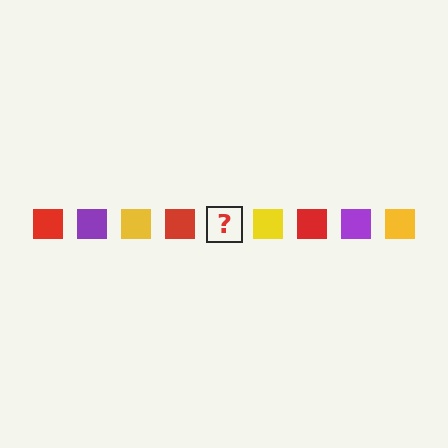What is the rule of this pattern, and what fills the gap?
The rule is that the pattern cycles through red, purple, yellow squares. The gap should be filled with a purple square.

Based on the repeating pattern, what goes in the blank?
The blank should be a purple square.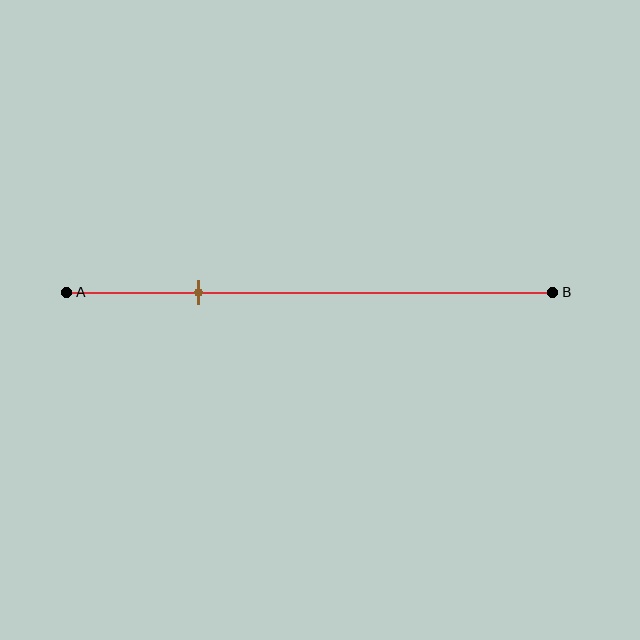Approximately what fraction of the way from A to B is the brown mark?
The brown mark is approximately 25% of the way from A to B.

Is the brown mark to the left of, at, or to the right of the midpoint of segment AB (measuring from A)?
The brown mark is to the left of the midpoint of segment AB.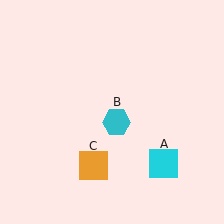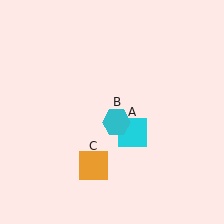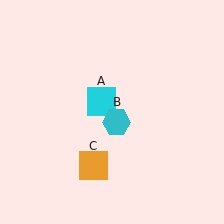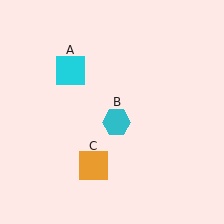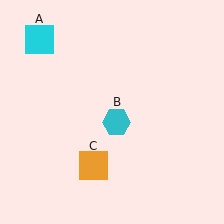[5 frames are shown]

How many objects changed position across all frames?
1 object changed position: cyan square (object A).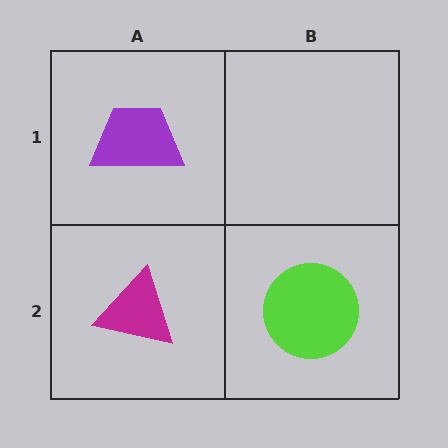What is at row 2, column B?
A lime circle.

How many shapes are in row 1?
1 shape.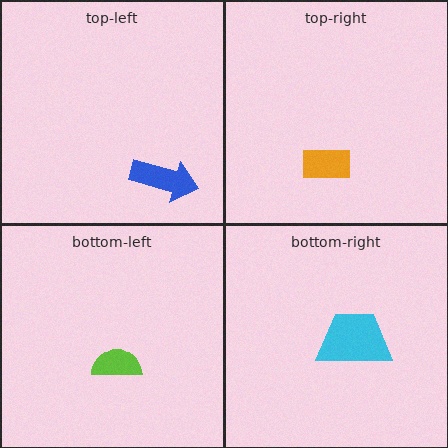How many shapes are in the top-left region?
1.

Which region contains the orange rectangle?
The top-right region.